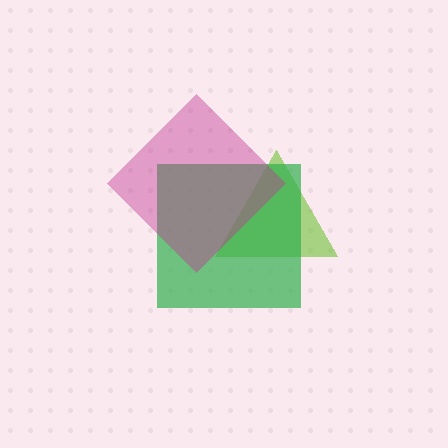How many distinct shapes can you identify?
There are 3 distinct shapes: a lime triangle, a green square, a magenta diamond.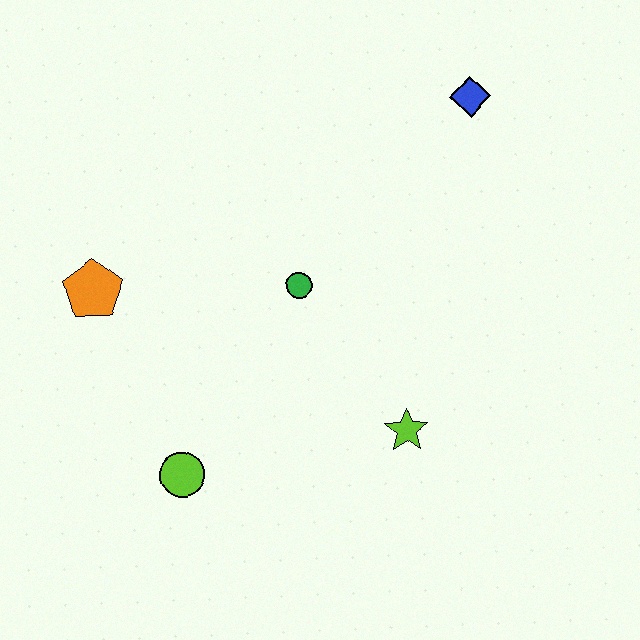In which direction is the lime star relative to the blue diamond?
The lime star is below the blue diamond.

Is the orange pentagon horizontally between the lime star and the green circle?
No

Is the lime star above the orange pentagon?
No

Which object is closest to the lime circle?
The orange pentagon is closest to the lime circle.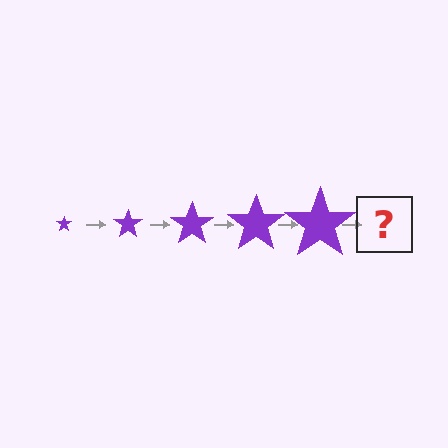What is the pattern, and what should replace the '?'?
The pattern is that the star gets progressively larger each step. The '?' should be a purple star, larger than the previous one.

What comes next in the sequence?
The next element should be a purple star, larger than the previous one.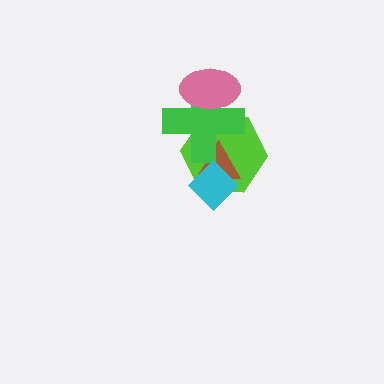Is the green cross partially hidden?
Yes, it is partially covered by another shape.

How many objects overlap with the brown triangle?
3 objects overlap with the brown triangle.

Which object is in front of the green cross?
The pink ellipse is in front of the green cross.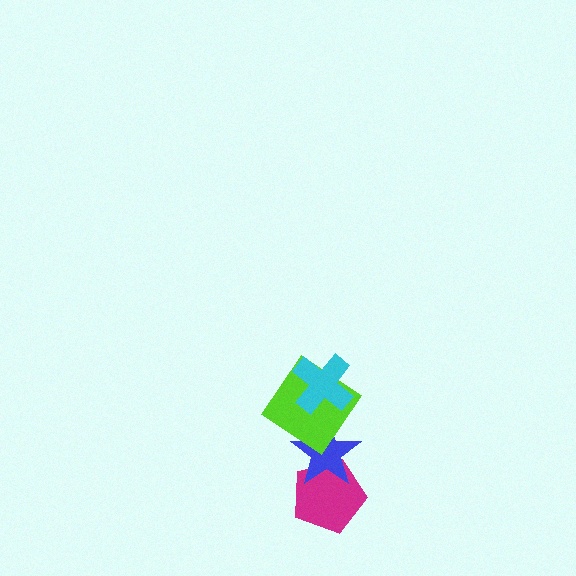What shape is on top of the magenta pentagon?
The blue star is on top of the magenta pentagon.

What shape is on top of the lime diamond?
The cyan cross is on top of the lime diamond.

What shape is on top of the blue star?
The lime diamond is on top of the blue star.